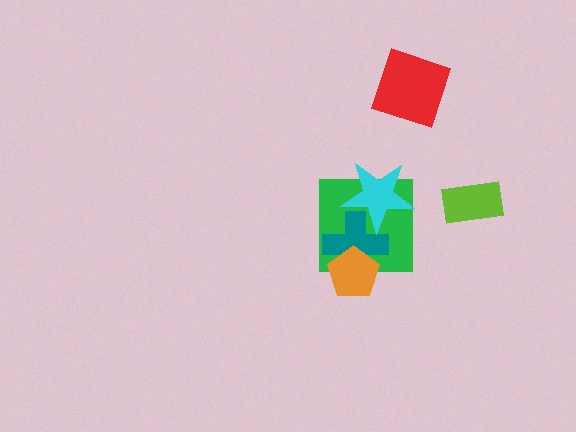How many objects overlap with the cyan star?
2 objects overlap with the cyan star.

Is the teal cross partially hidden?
Yes, it is partially covered by another shape.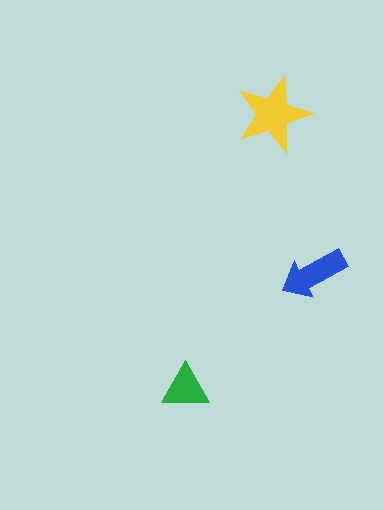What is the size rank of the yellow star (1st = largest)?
1st.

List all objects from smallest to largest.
The green triangle, the blue arrow, the yellow star.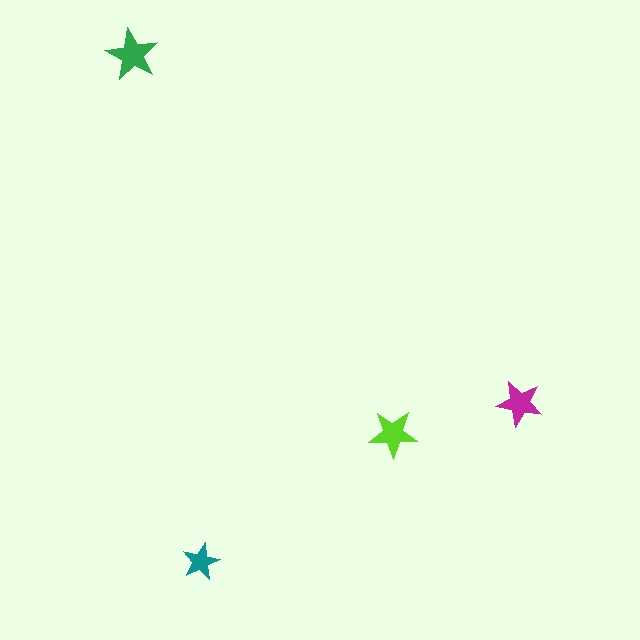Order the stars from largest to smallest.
the green one, the lime one, the magenta one, the teal one.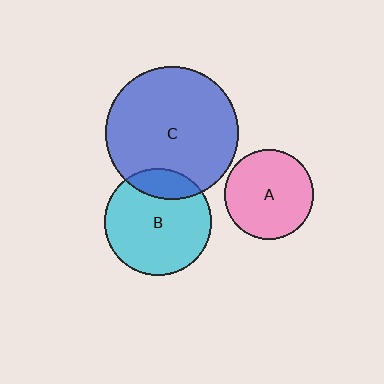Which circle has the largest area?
Circle C (blue).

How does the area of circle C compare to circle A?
Approximately 2.2 times.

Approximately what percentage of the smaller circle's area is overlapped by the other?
Approximately 20%.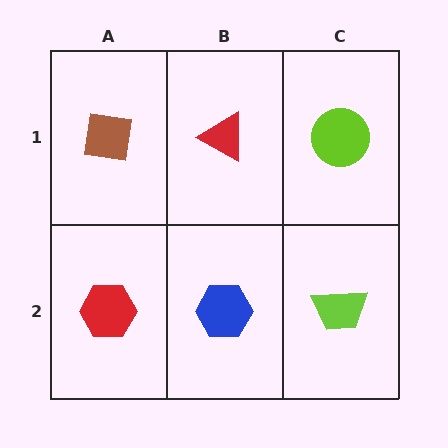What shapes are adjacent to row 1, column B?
A blue hexagon (row 2, column B), a brown square (row 1, column A), a lime circle (row 1, column C).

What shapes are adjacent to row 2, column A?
A brown square (row 1, column A), a blue hexagon (row 2, column B).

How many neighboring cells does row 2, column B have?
3.